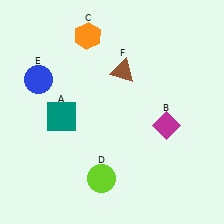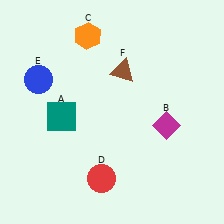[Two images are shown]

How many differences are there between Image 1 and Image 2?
There is 1 difference between the two images.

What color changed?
The circle (D) changed from lime in Image 1 to red in Image 2.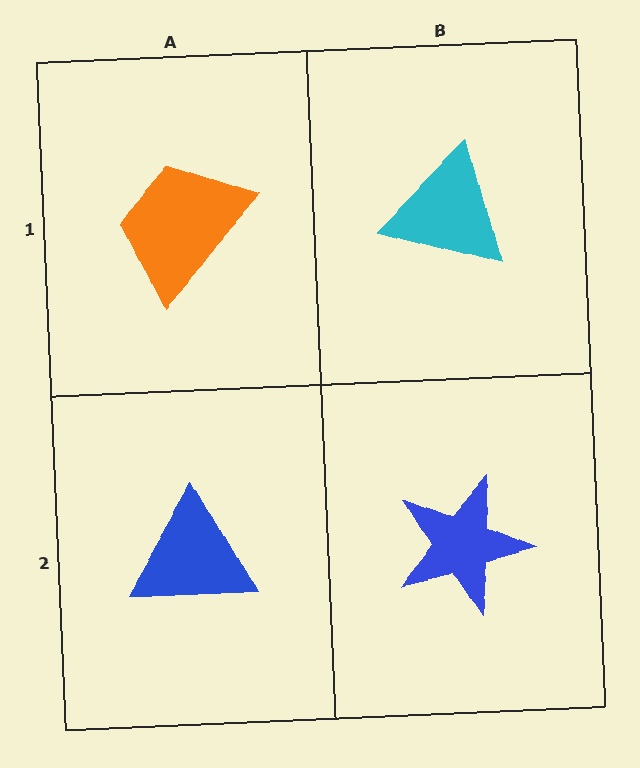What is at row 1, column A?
An orange trapezoid.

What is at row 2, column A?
A blue triangle.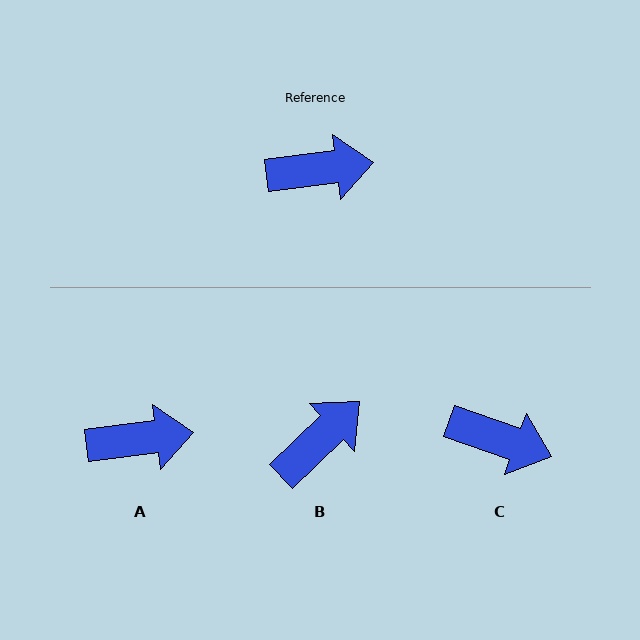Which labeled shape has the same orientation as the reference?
A.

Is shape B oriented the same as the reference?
No, it is off by about 37 degrees.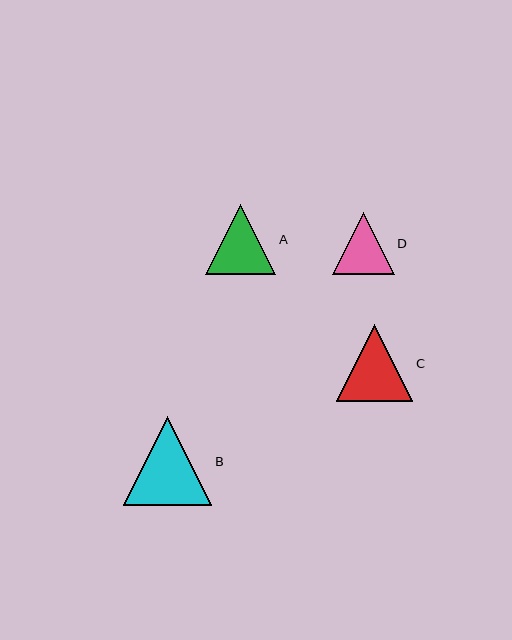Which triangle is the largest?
Triangle B is the largest with a size of approximately 89 pixels.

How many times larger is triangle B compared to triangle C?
Triangle B is approximately 1.2 times the size of triangle C.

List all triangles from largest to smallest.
From largest to smallest: B, C, A, D.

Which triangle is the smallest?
Triangle D is the smallest with a size of approximately 62 pixels.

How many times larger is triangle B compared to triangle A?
Triangle B is approximately 1.3 times the size of triangle A.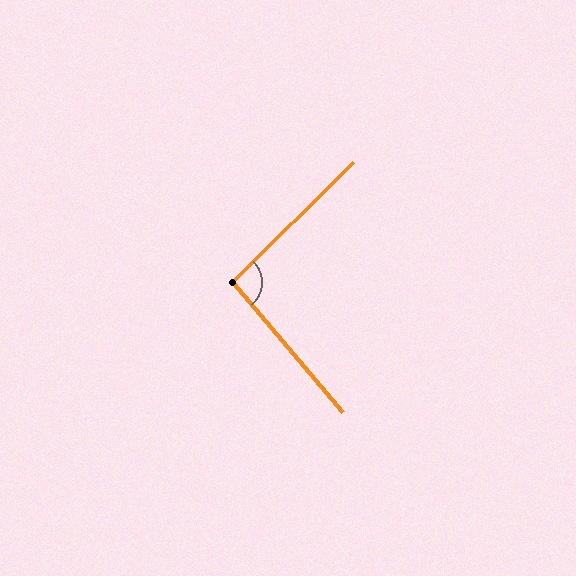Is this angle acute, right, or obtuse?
It is approximately a right angle.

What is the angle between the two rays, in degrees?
Approximately 95 degrees.